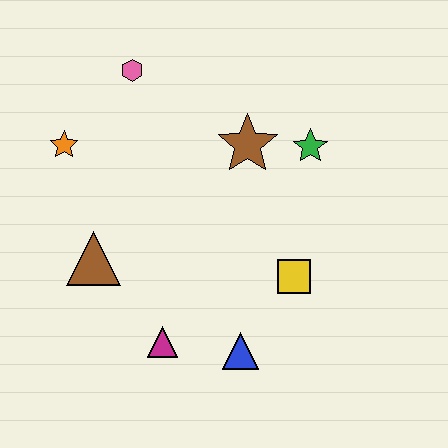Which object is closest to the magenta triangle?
The blue triangle is closest to the magenta triangle.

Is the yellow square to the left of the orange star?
No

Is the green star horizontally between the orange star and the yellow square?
No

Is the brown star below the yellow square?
No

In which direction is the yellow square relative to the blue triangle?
The yellow square is above the blue triangle.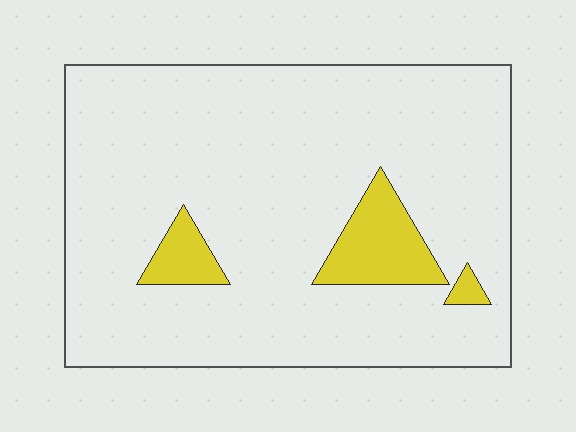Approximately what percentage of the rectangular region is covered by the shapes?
Approximately 10%.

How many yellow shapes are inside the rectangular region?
3.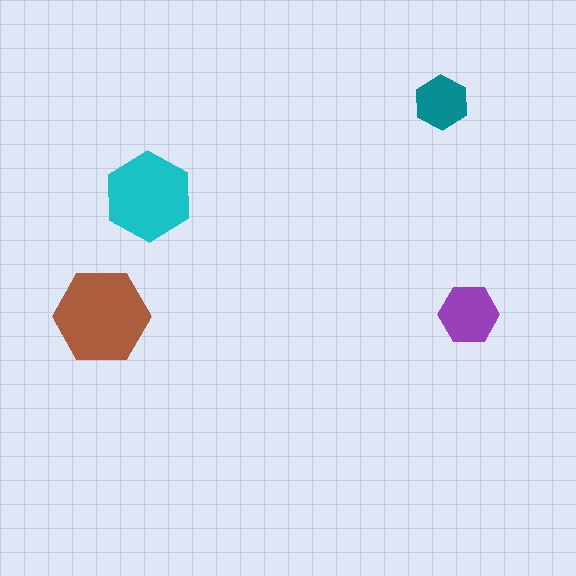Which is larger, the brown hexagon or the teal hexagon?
The brown one.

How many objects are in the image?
There are 4 objects in the image.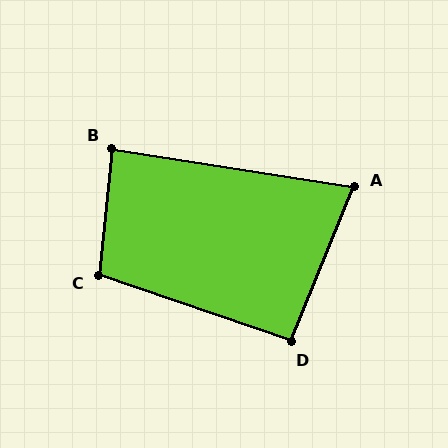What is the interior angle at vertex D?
Approximately 93 degrees (approximately right).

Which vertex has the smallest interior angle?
A, at approximately 77 degrees.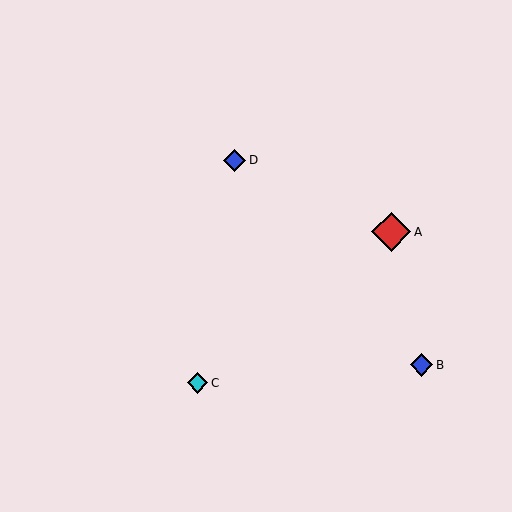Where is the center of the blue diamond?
The center of the blue diamond is at (422, 365).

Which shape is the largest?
The red diamond (labeled A) is the largest.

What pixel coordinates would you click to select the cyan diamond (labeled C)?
Click at (198, 383) to select the cyan diamond C.